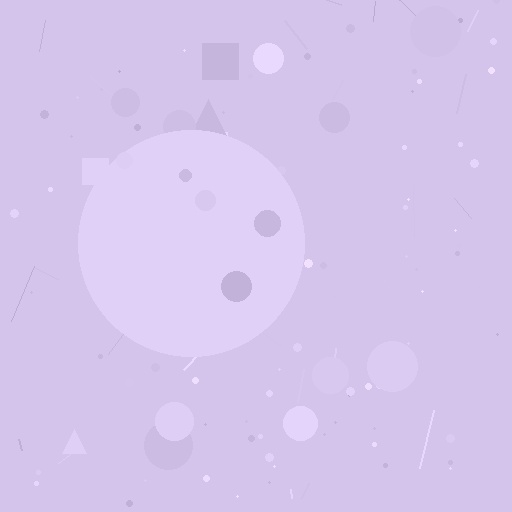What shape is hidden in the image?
A circle is hidden in the image.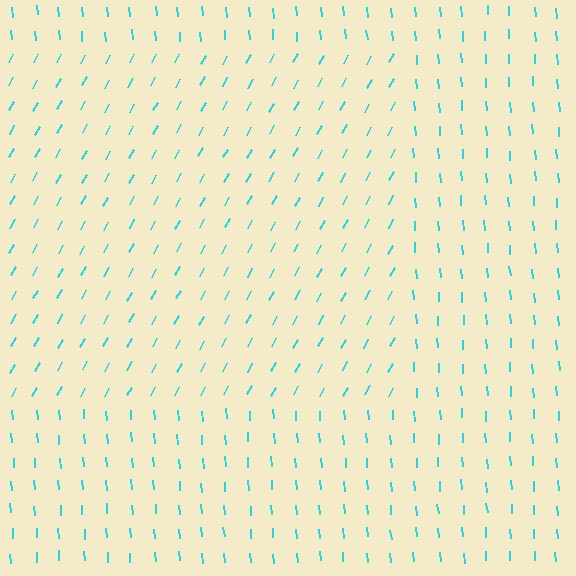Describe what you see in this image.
The image is filled with small cyan line segments. A rectangle region in the image has lines oriented differently from the surrounding lines, creating a visible texture boundary.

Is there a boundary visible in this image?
Yes, there is a texture boundary formed by a change in line orientation.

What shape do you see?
I see a rectangle.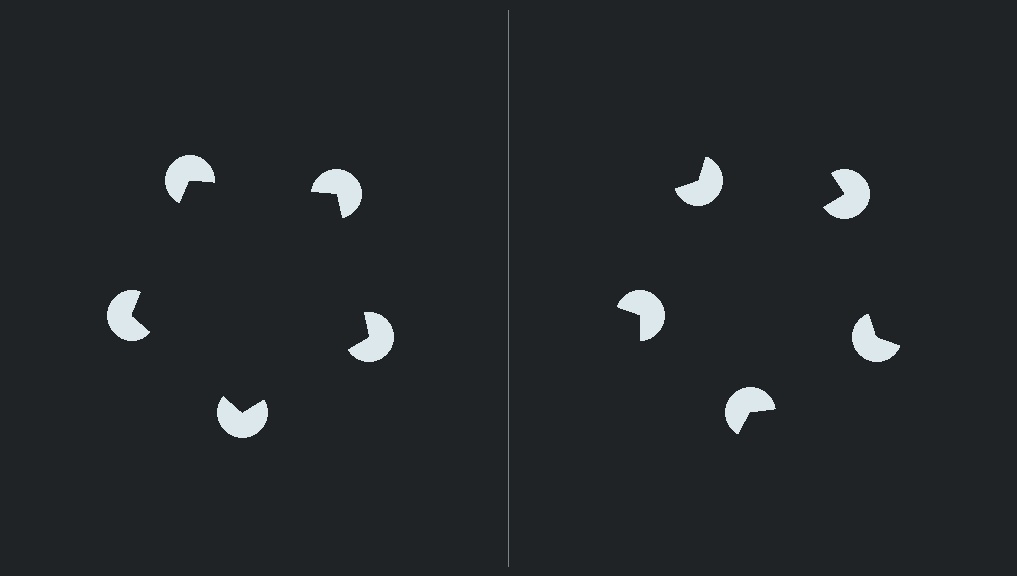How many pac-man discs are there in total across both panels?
10 — 5 on each side.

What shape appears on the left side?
An illusory pentagon.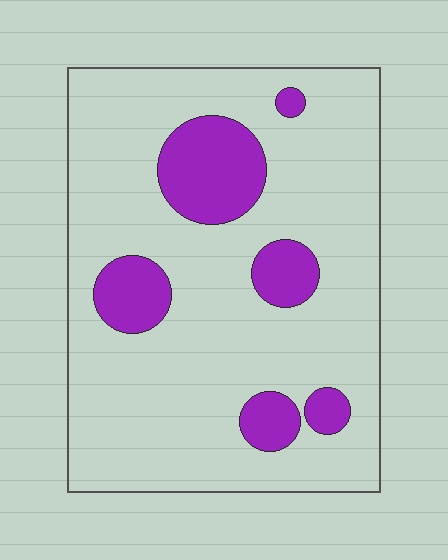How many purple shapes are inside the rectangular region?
6.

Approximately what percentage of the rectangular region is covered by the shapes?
Approximately 20%.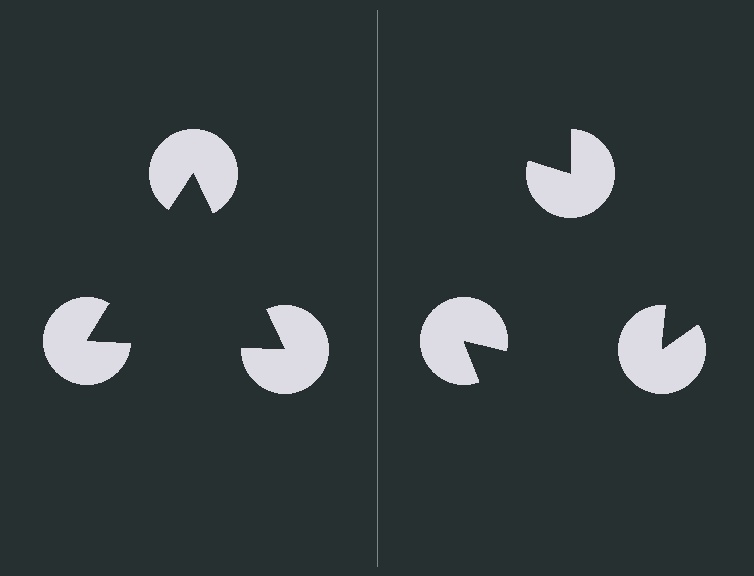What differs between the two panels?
The pac-man discs are positioned identically on both sides; only the wedge orientations differ. On the left they align to a triangle; on the right they are misaligned.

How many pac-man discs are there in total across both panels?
6 — 3 on each side.